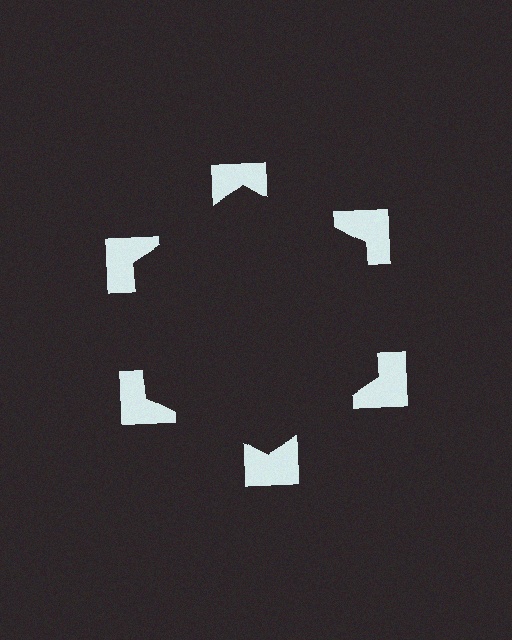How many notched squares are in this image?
There are 6 — one at each vertex of the illusory hexagon.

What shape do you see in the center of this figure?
An illusory hexagon — its edges are inferred from the aligned wedge cuts in the notched squares, not physically drawn.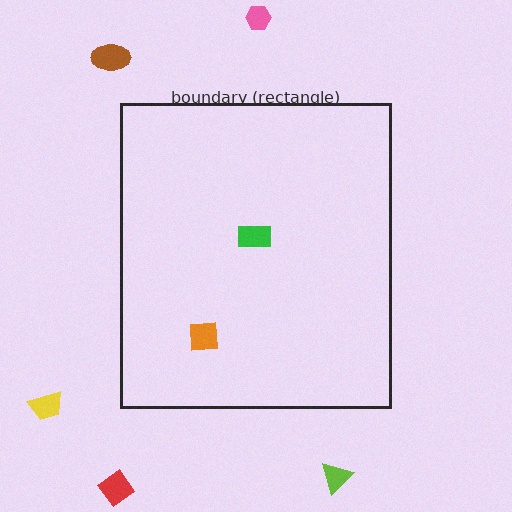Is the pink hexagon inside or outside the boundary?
Outside.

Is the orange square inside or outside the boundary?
Inside.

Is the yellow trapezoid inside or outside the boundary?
Outside.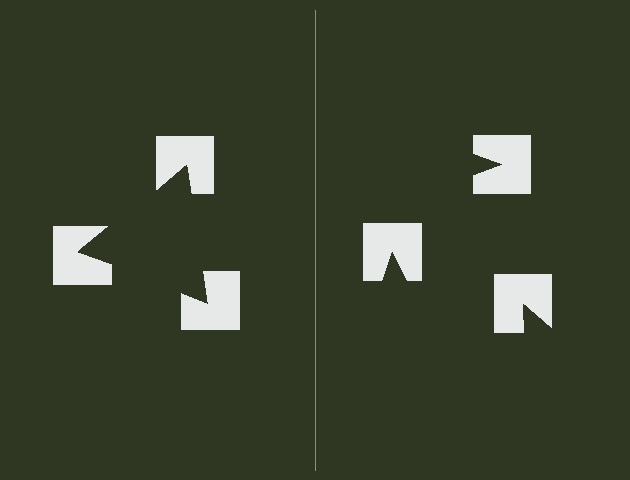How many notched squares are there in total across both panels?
6 — 3 on each side.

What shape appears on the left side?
An illusory triangle.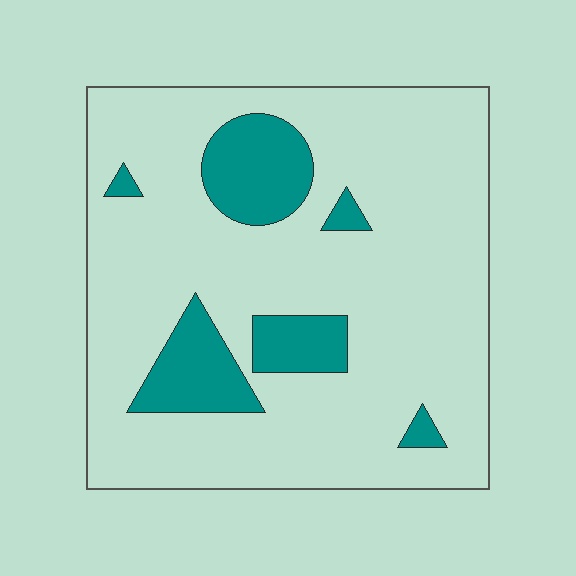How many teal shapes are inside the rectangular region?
6.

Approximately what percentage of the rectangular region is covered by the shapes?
Approximately 15%.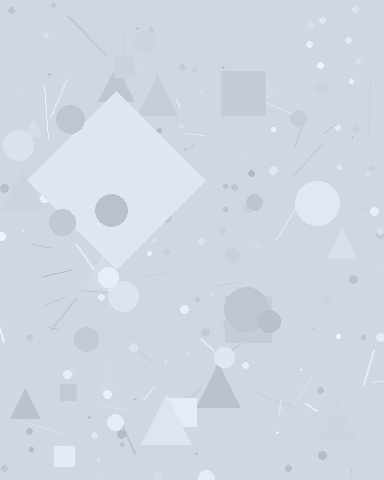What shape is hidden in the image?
A diamond is hidden in the image.